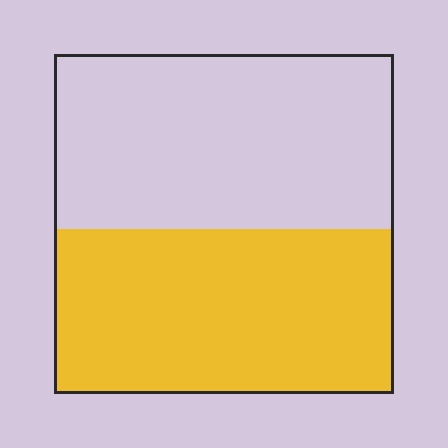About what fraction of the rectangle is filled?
About one half (1/2).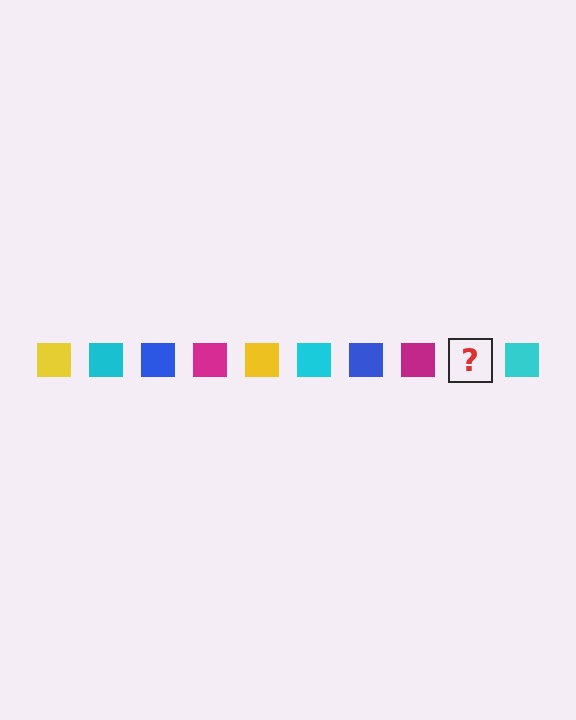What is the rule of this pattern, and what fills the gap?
The rule is that the pattern cycles through yellow, cyan, blue, magenta squares. The gap should be filled with a yellow square.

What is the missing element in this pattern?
The missing element is a yellow square.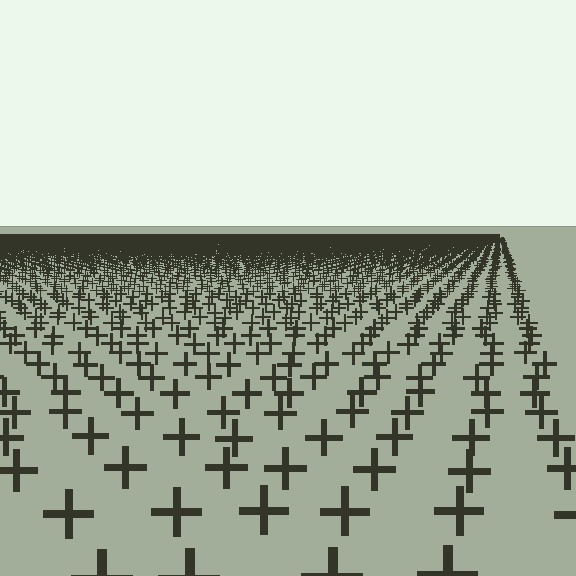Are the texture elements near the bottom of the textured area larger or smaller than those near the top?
Larger. Near the bottom, elements are closer to the viewer and appear at a bigger on-screen size.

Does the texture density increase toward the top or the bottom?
Density increases toward the top.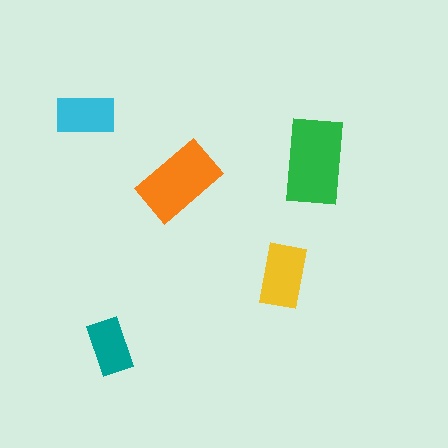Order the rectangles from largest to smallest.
the green one, the orange one, the yellow one, the cyan one, the teal one.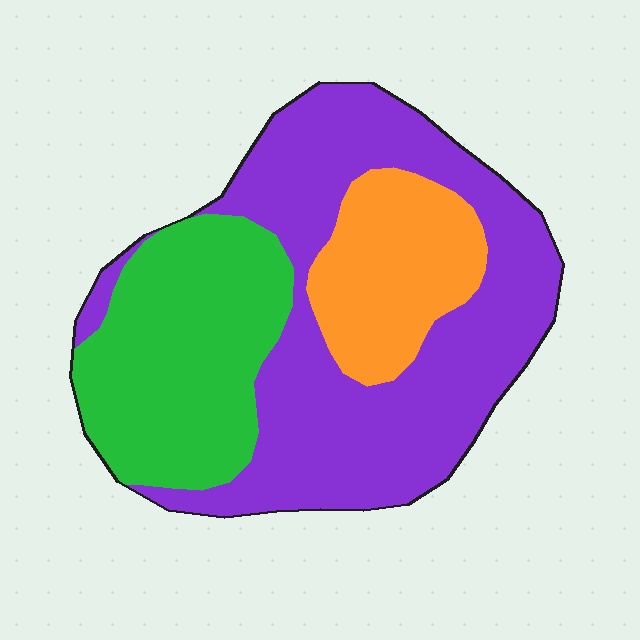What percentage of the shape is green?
Green covers 30% of the shape.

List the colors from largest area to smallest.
From largest to smallest: purple, green, orange.